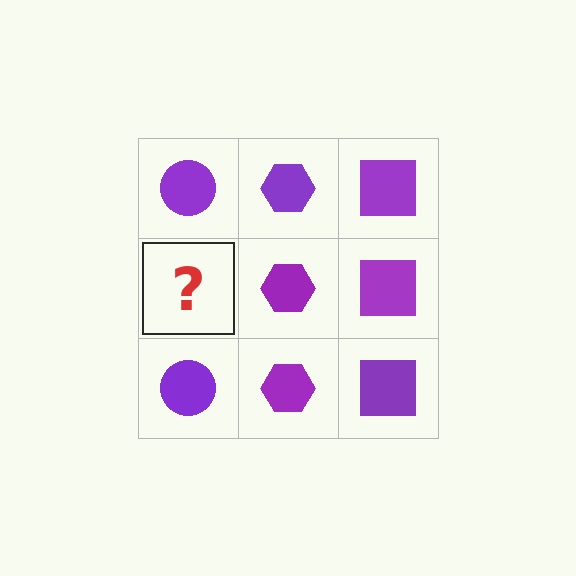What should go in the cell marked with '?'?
The missing cell should contain a purple circle.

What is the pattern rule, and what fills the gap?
The rule is that each column has a consistent shape. The gap should be filled with a purple circle.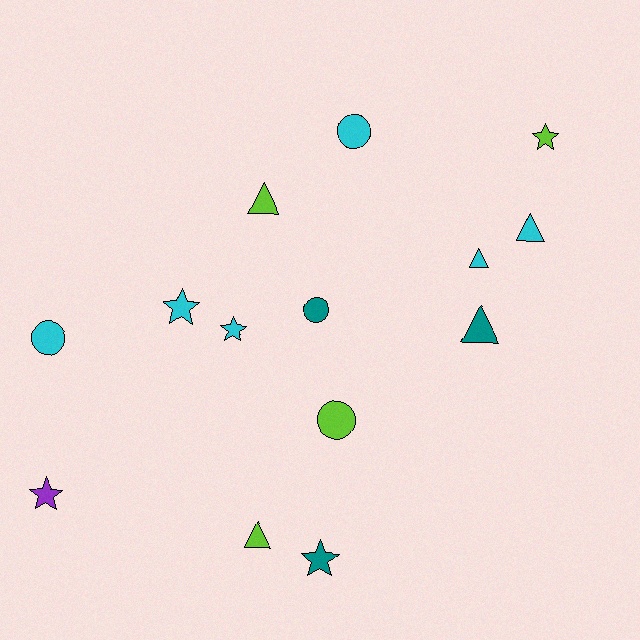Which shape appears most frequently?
Star, with 5 objects.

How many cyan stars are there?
There are 2 cyan stars.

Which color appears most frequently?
Cyan, with 6 objects.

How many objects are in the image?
There are 14 objects.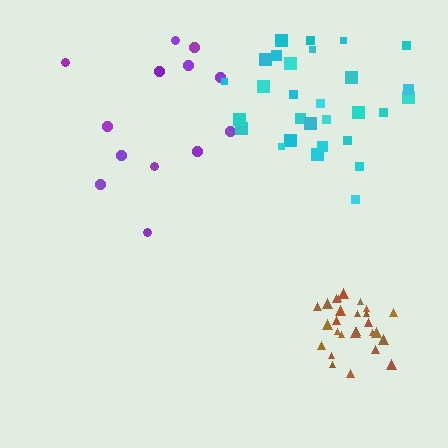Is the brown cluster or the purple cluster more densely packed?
Brown.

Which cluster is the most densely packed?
Brown.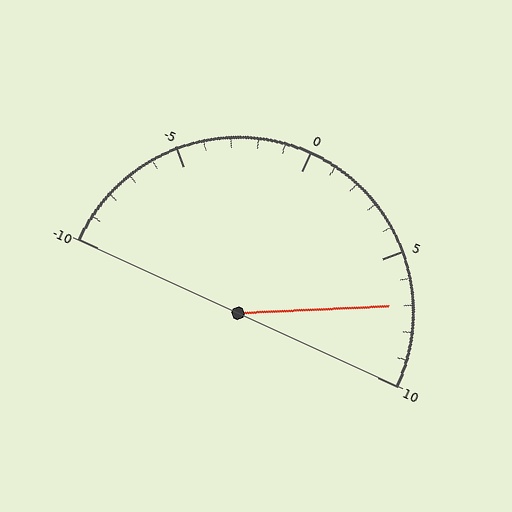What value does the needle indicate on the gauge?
The needle indicates approximately 7.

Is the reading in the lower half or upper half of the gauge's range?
The reading is in the upper half of the range (-10 to 10).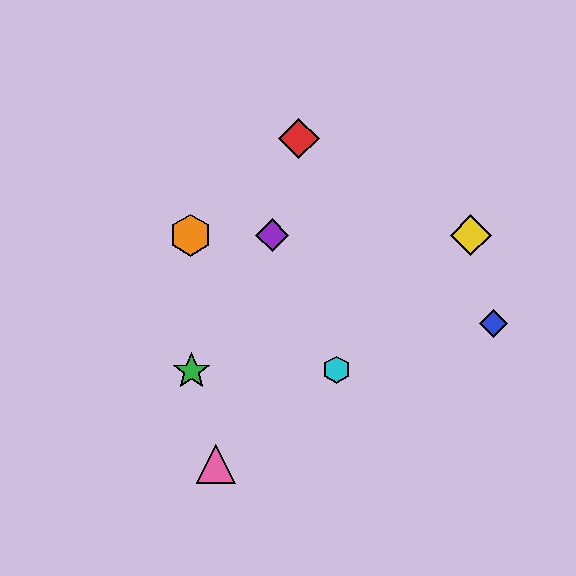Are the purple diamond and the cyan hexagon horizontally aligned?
No, the purple diamond is at y≈235 and the cyan hexagon is at y≈370.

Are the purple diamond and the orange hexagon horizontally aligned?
Yes, both are at y≈235.